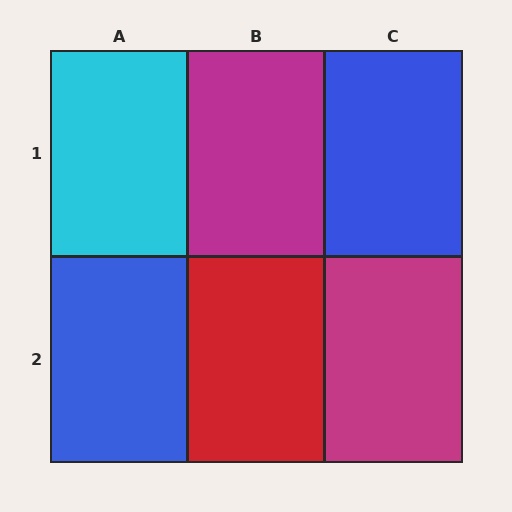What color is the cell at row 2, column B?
Red.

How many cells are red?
1 cell is red.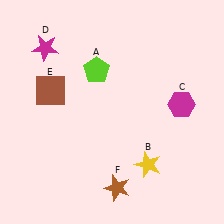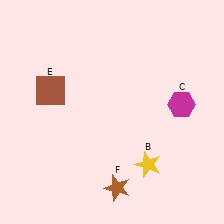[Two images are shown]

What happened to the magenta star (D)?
The magenta star (D) was removed in Image 2. It was in the top-left area of Image 1.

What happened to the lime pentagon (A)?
The lime pentagon (A) was removed in Image 2. It was in the top-left area of Image 1.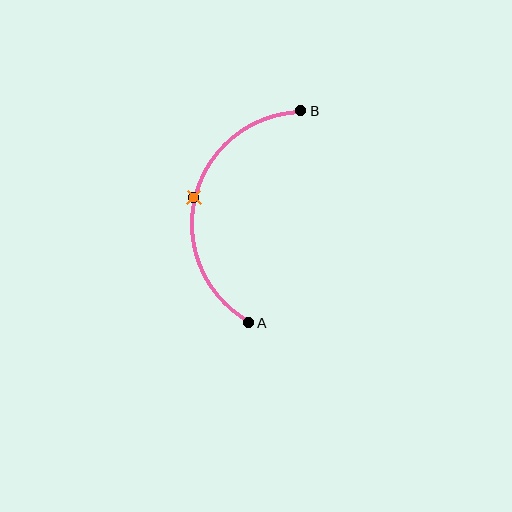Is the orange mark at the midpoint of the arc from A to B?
Yes. The orange mark lies on the arc at equal arc-length from both A and B — it is the arc midpoint.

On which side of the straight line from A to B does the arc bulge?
The arc bulges to the left of the straight line connecting A and B.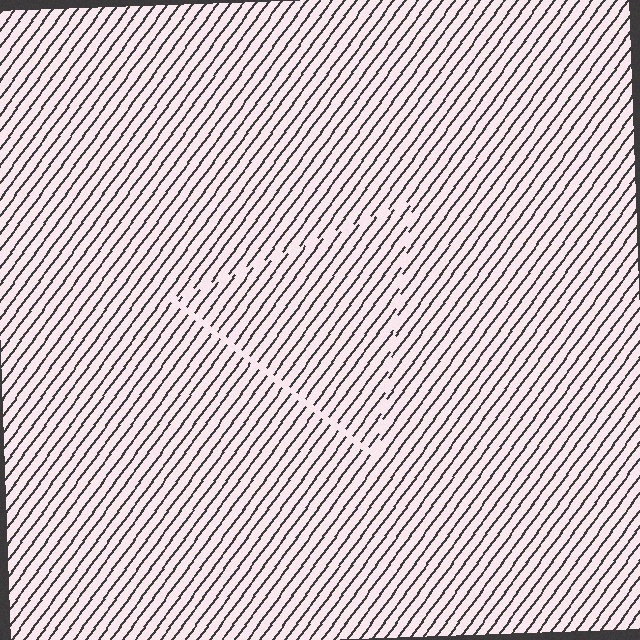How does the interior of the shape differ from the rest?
The interior of the shape contains the same grating, shifted by half a period — the contour is defined by the phase discontinuity where line-ends from the inner and outer gratings abut.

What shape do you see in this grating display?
An illusory triangle. The interior of the shape contains the same grating, shifted by half a period — the contour is defined by the phase discontinuity where line-ends from the inner and outer gratings abut.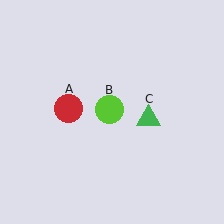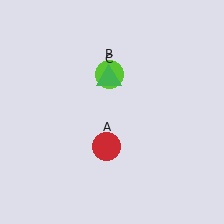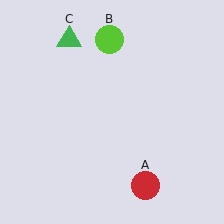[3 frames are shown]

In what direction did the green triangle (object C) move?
The green triangle (object C) moved up and to the left.